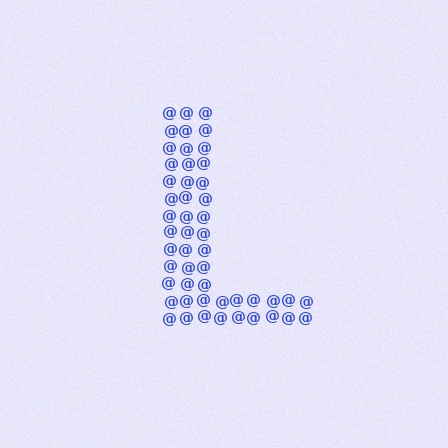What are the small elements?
The small elements are at signs.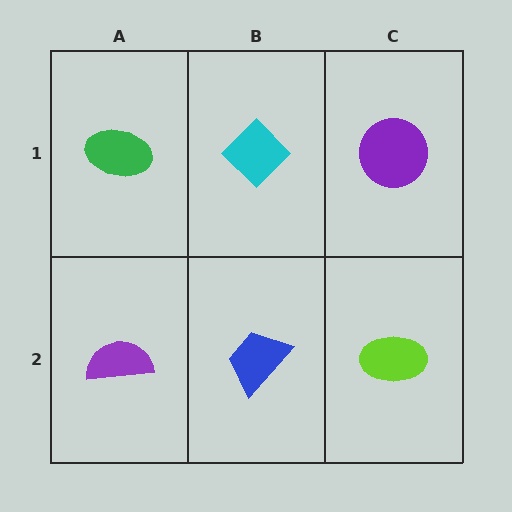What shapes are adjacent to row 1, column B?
A blue trapezoid (row 2, column B), a green ellipse (row 1, column A), a purple circle (row 1, column C).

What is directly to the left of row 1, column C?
A cyan diamond.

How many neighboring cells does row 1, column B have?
3.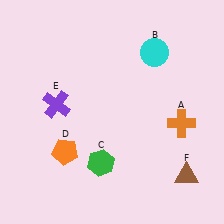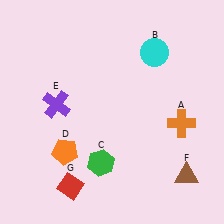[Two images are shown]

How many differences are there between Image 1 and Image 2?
There is 1 difference between the two images.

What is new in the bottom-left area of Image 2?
A red diamond (G) was added in the bottom-left area of Image 2.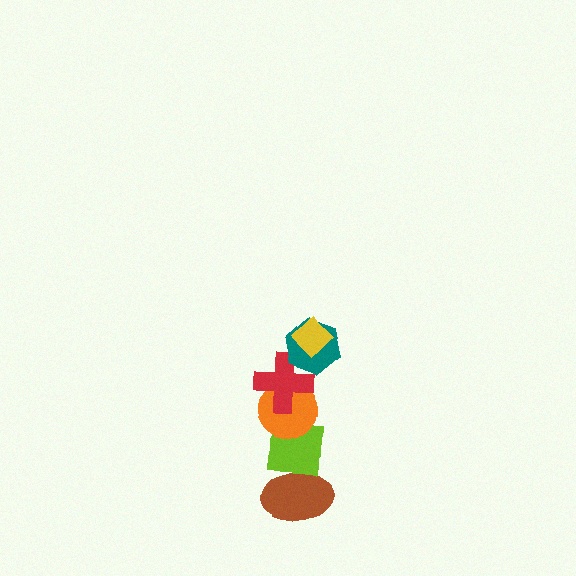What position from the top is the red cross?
The red cross is 3rd from the top.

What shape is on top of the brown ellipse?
The lime square is on top of the brown ellipse.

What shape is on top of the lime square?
The orange circle is on top of the lime square.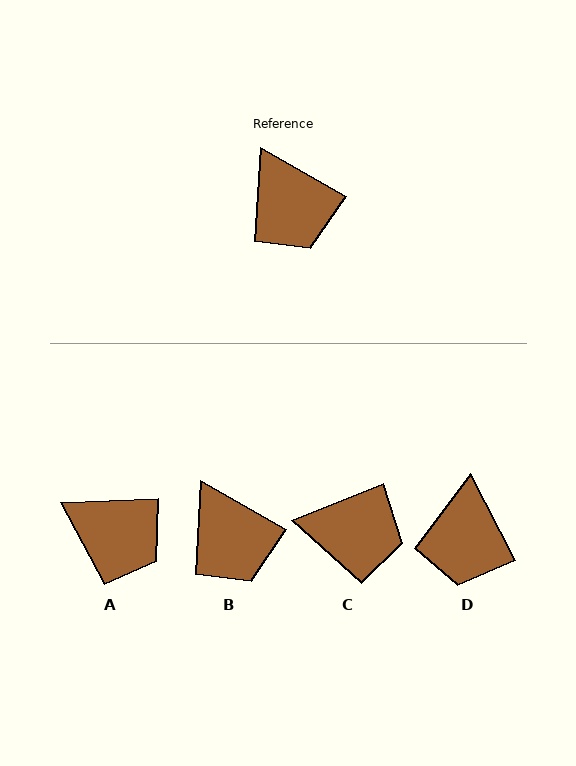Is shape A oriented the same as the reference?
No, it is off by about 32 degrees.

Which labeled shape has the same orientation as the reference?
B.